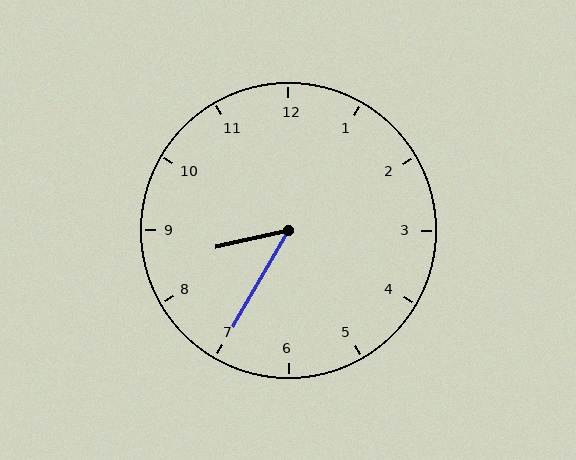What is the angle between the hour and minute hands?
Approximately 48 degrees.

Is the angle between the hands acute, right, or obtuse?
It is acute.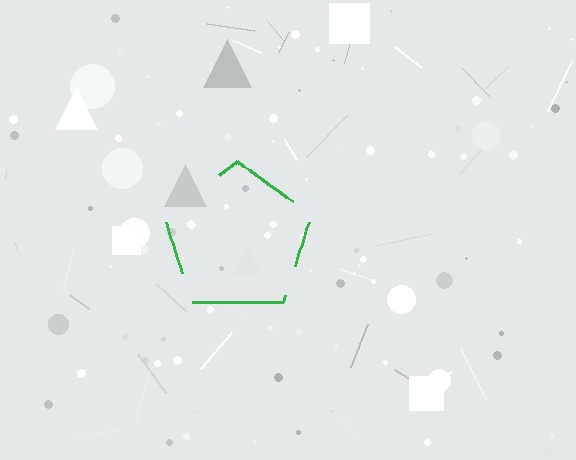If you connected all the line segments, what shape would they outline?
They would outline a pentagon.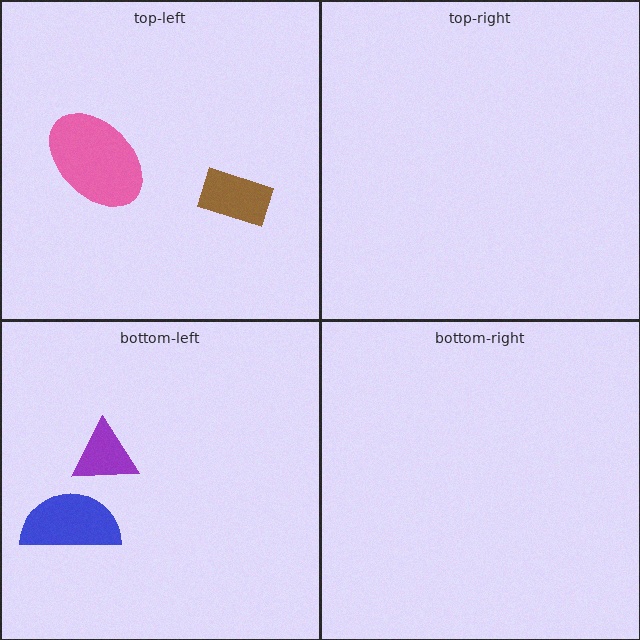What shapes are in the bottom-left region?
The purple triangle, the blue semicircle.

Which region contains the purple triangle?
The bottom-left region.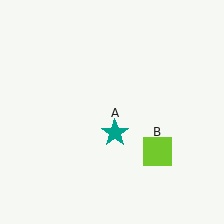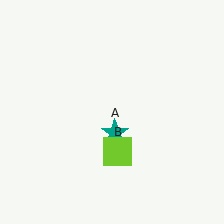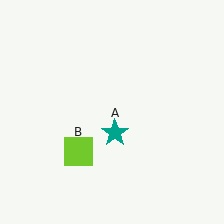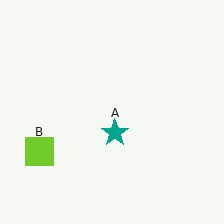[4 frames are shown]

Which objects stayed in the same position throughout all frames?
Teal star (object A) remained stationary.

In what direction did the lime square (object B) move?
The lime square (object B) moved left.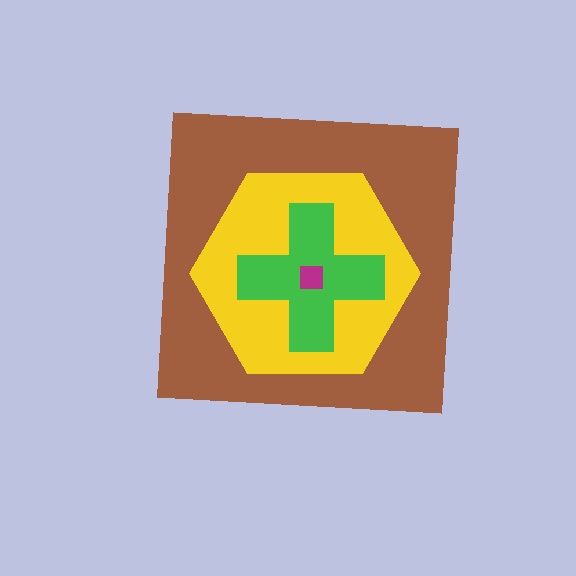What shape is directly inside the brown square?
The yellow hexagon.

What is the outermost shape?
The brown square.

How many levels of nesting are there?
4.